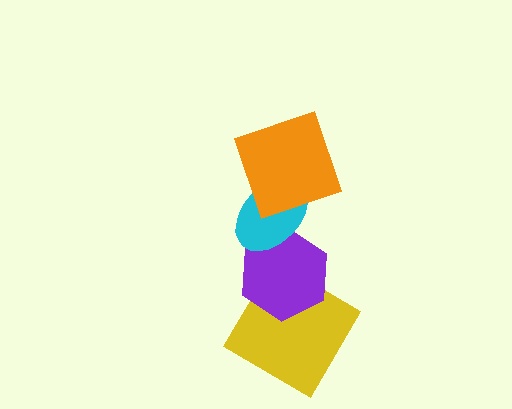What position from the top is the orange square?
The orange square is 1st from the top.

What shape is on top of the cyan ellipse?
The orange square is on top of the cyan ellipse.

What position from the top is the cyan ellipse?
The cyan ellipse is 2nd from the top.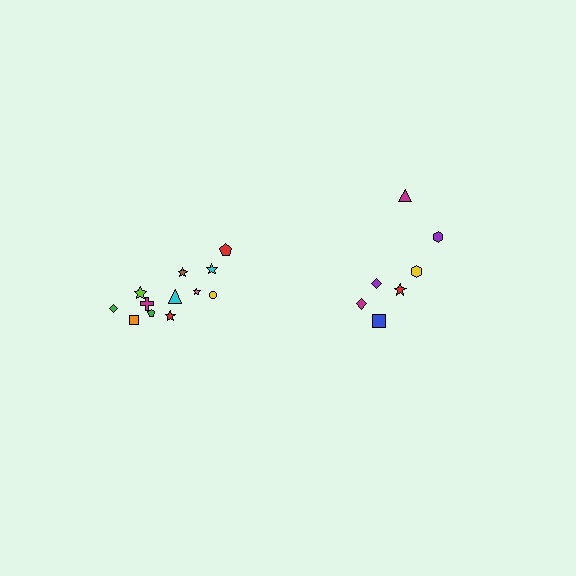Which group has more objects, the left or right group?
The left group.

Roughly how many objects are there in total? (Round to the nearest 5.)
Roughly 20 objects in total.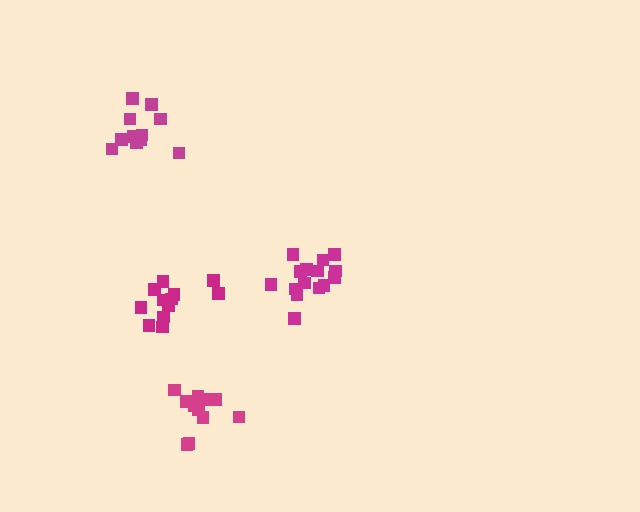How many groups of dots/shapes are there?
There are 4 groups.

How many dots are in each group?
Group 1: 12 dots, Group 2: 15 dots, Group 3: 11 dots, Group 4: 12 dots (50 total).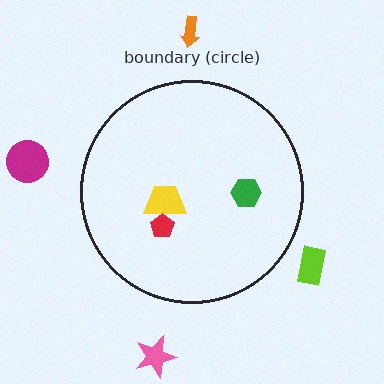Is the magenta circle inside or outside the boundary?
Outside.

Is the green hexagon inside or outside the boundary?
Inside.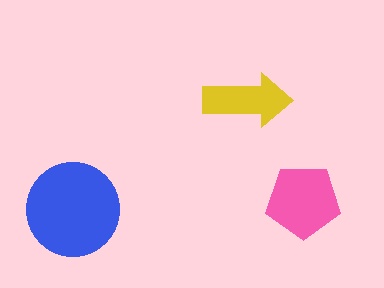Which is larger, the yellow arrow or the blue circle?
The blue circle.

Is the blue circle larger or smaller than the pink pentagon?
Larger.